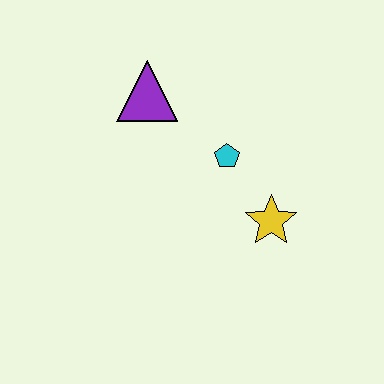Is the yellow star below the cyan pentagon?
Yes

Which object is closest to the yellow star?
The cyan pentagon is closest to the yellow star.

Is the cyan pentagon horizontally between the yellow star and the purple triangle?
Yes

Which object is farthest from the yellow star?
The purple triangle is farthest from the yellow star.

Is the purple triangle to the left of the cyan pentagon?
Yes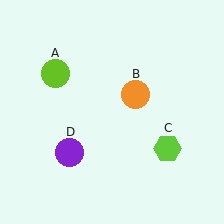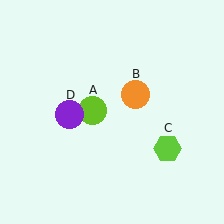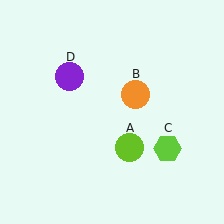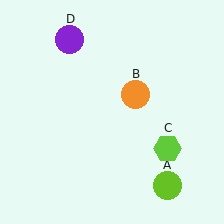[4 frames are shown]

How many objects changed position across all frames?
2 objects changed position: lime circle (object A), purple circle (object D).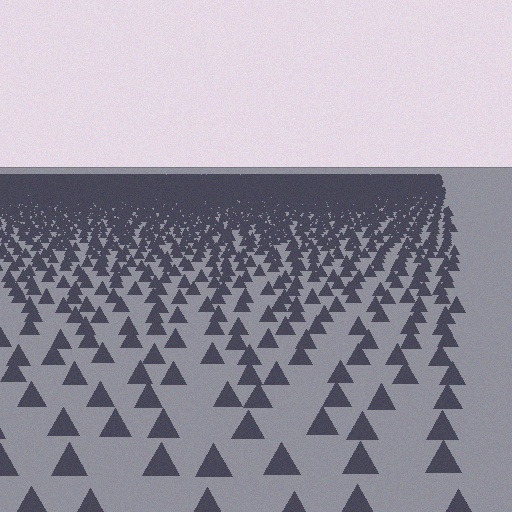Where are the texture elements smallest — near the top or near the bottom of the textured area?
Near the top.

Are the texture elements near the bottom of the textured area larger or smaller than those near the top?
Larger. Near the bottom, elements are closer to the viewer and appear at a bigger on-screen size.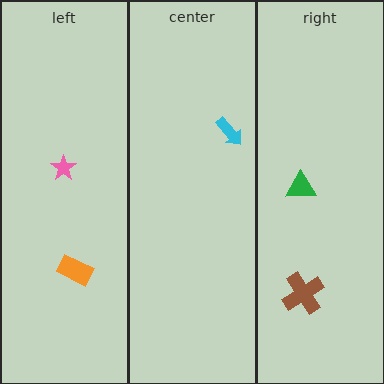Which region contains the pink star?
The left region.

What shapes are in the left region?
The orange rectangle, the pink star.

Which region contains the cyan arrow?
The center region.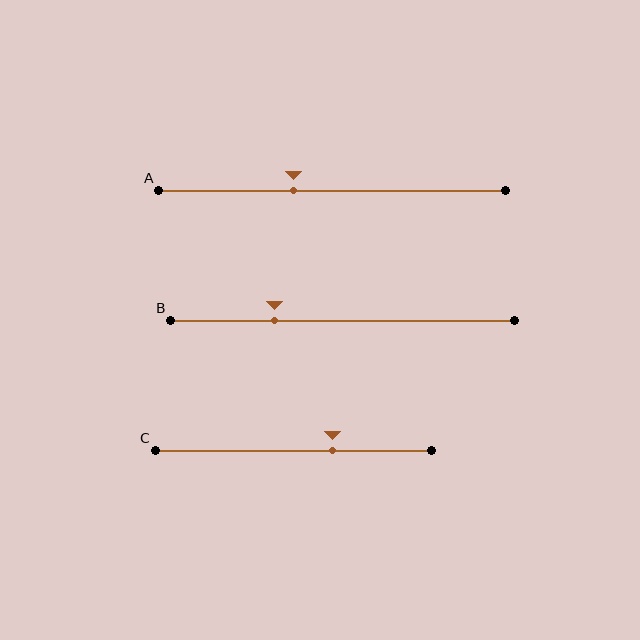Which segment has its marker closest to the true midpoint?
Segment A has its marker closest to the true midpoint.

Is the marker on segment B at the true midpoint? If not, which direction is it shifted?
No, the marker on segment B is shifted to the left by about 20% of the segment length.